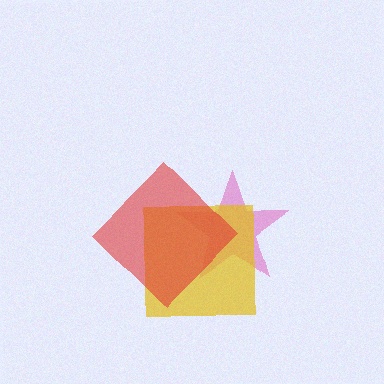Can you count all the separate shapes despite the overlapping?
Yes, there are 3 separate shapes.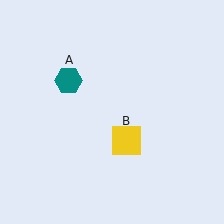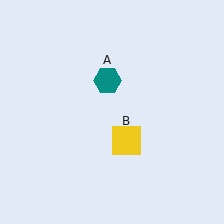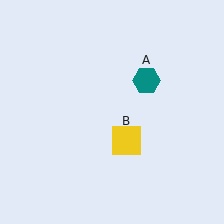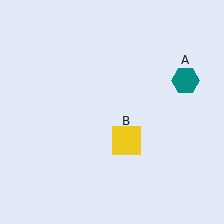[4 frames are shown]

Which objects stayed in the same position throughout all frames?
Yellow square (object B) remained stationary.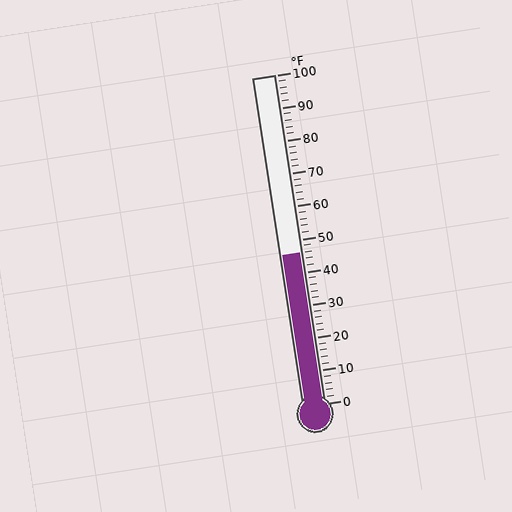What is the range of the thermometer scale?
The thermometer scale ranges from 0°F to 100°F.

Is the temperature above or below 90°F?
The temperature is below 90°F.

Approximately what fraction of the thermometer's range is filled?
The thermometer is filled to approximately 45% of its range.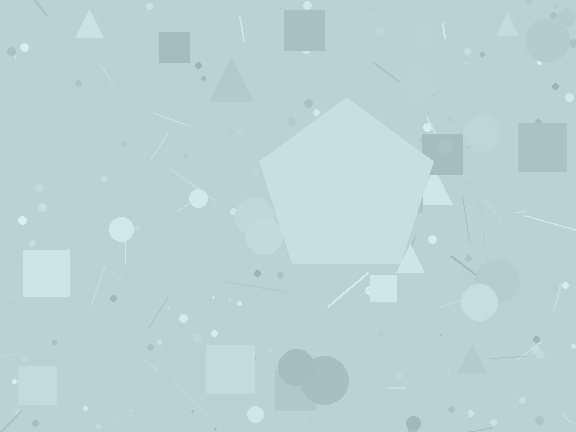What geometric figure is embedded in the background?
A pentagon is embedded in the background.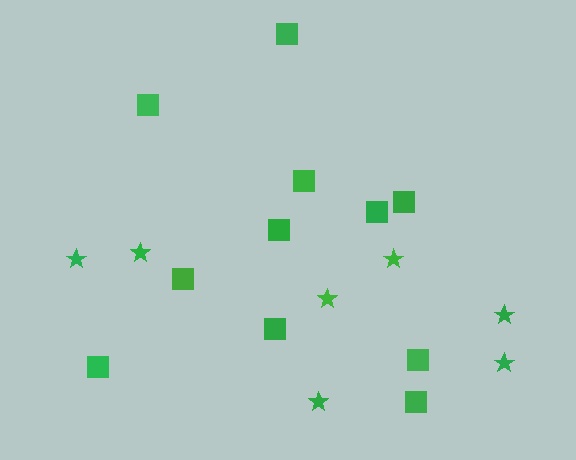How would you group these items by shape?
There are 2 groups: one group of stars (7) and one group of squares (11).